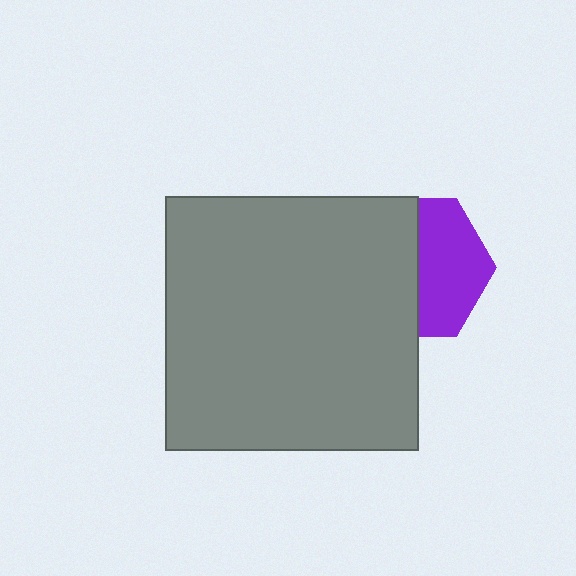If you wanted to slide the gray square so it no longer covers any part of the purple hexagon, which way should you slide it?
Slide it left — that is the most direct way to separate the two shapes.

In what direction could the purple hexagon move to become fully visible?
The purple hexagon could move right. That would shift it out from behind the gray square entirely.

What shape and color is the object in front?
The object in front is a gray square.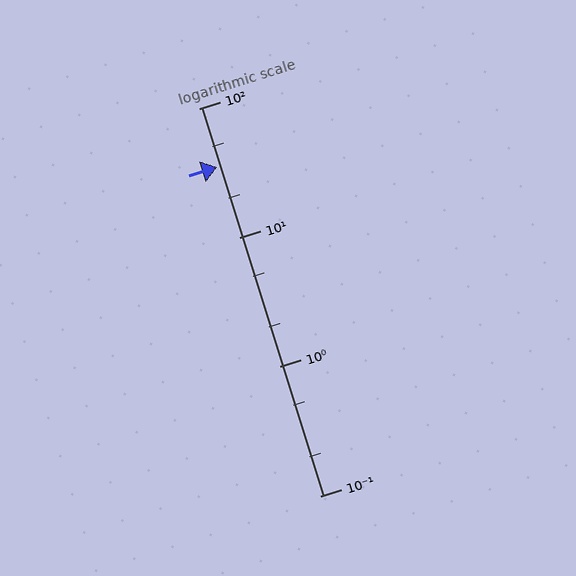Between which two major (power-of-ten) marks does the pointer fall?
The pointer is between 10 and 100.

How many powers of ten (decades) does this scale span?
The scale spans 3 decades, from 0.1 to 100.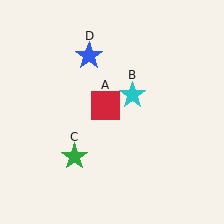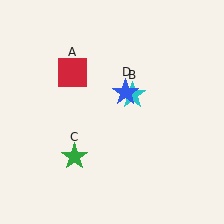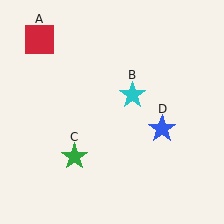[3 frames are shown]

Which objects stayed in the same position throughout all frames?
Cyan star (object B) and green star (object C) remained stationary.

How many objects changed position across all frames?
2 objects changed position: red square (object A), blue star (object D).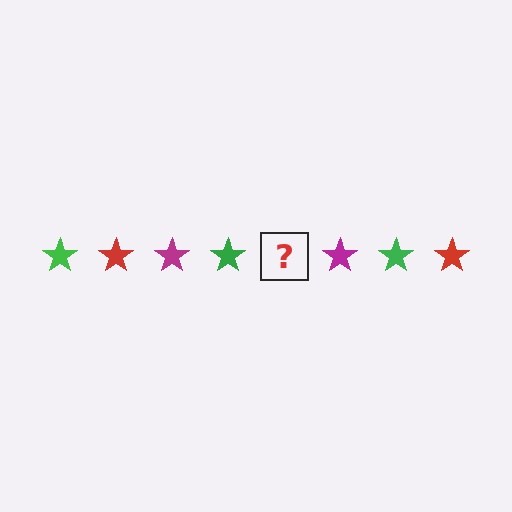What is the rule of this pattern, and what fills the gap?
The rule is that the pattern cycles through green, red, magenta stars. The gap should be filled with a red star.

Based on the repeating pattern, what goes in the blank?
The blank should be a red star.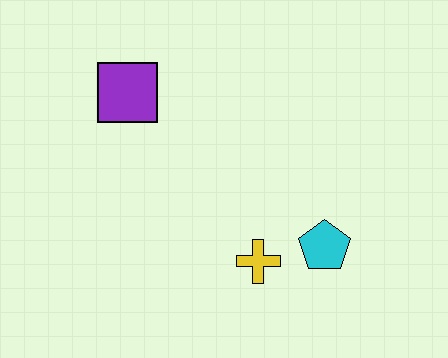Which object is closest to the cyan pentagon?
The yellow cross is closest to the cyan pentagon.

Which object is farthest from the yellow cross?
The purple square is farthest from the yellow cross.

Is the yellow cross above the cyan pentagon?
No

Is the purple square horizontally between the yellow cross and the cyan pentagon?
No